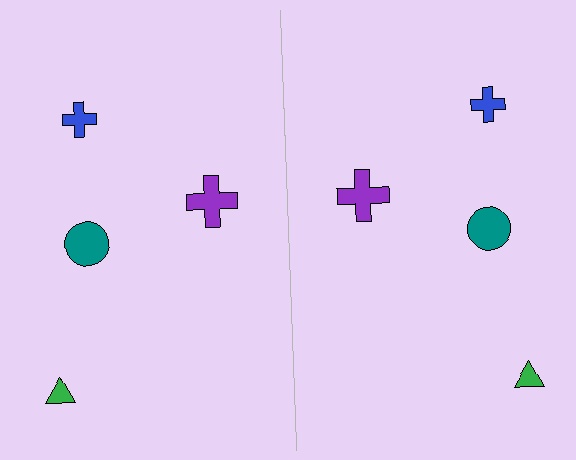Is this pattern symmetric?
Yes, this pattern has bilateral (reflection) symmetry.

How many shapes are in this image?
There are 8 shapes in this image.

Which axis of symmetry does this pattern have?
The pattern has a vertical axis of symmetry running through the center of the image.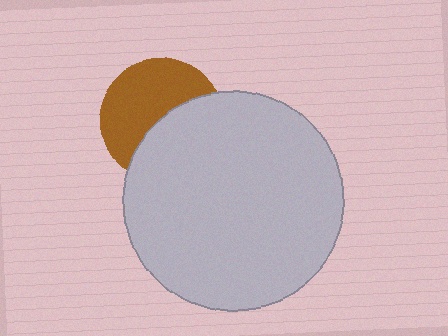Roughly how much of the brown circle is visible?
About half of it is visible (roughly 54%).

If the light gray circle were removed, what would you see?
You would see the complete brown circle.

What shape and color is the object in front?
The object in front is a light gray circle.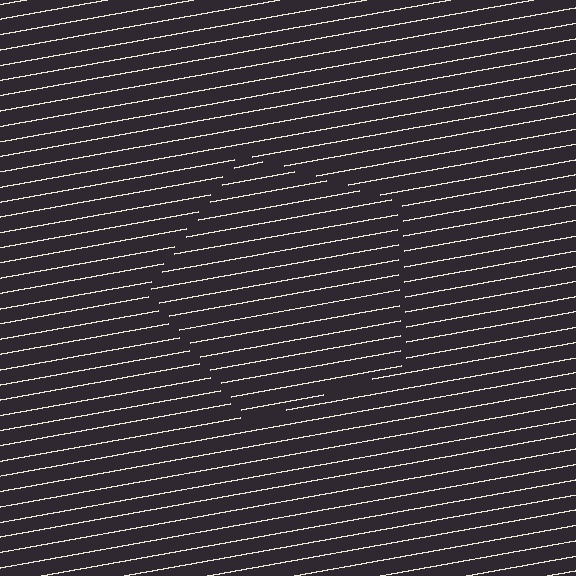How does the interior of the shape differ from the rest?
The interior of the shape contains the same grating, shifted by half a period — the contour is defined by the phase discontinuity where line-ends from the inner and outer gratings abut.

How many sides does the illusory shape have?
5 sides — the line-ends trace a pentagon.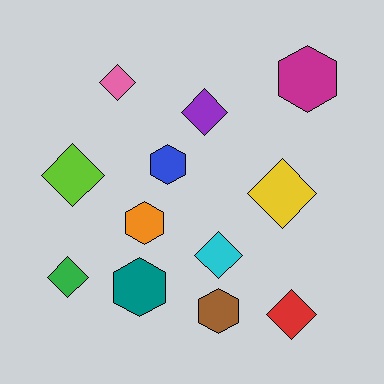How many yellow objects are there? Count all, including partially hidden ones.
There is 1 yellow object.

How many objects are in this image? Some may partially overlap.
There are 12 objects.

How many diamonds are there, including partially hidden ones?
There are 7 diamonds.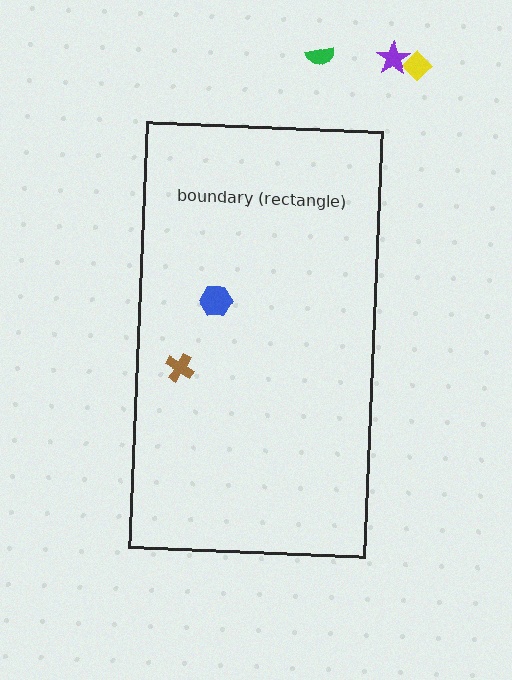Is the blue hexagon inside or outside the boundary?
Inside.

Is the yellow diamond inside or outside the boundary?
Outside.